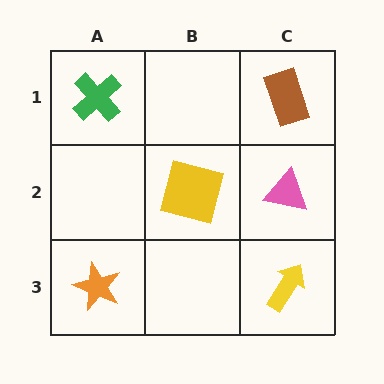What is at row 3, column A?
An orange star.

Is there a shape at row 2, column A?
No, that cell is empty.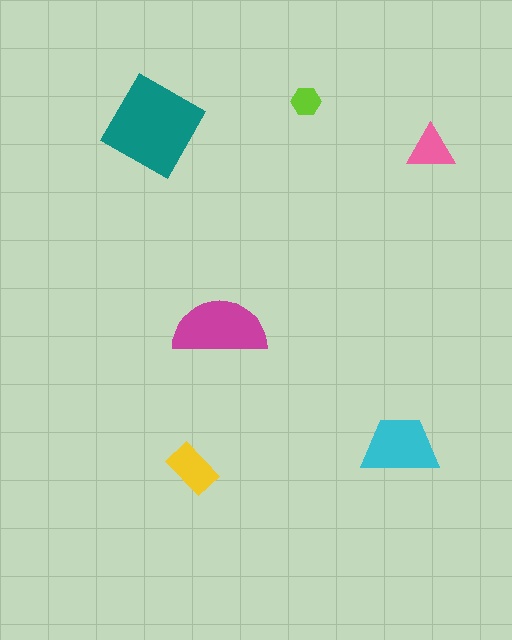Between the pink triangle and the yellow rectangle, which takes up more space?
The yellow rectangle.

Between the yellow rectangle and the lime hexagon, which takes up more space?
The yellow rectangle.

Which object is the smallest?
The lime hexagon.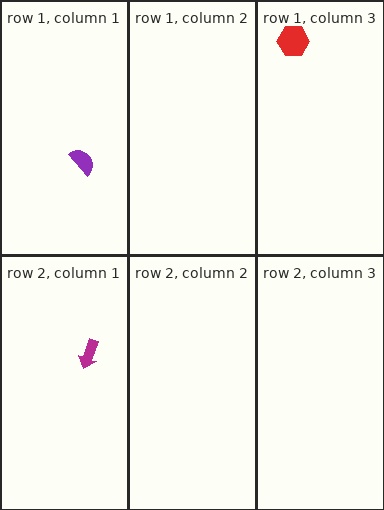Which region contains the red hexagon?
The row 1, column 3 region.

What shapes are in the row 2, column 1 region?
The magenta arrow.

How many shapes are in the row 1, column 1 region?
1.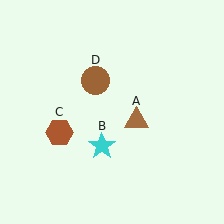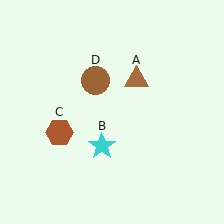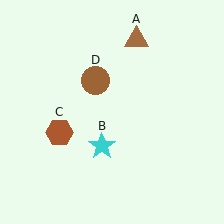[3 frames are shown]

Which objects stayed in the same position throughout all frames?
Cyan star (object B) and brown hexagon (object C) and brown circle (object D) remained stationary.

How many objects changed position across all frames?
1 object changed position: brown triangle (object A).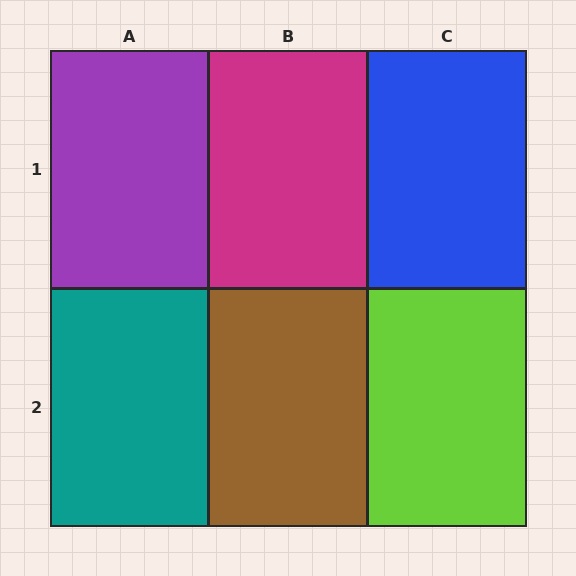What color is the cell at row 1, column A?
Purple.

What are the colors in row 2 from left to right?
Teal, brown, lime.